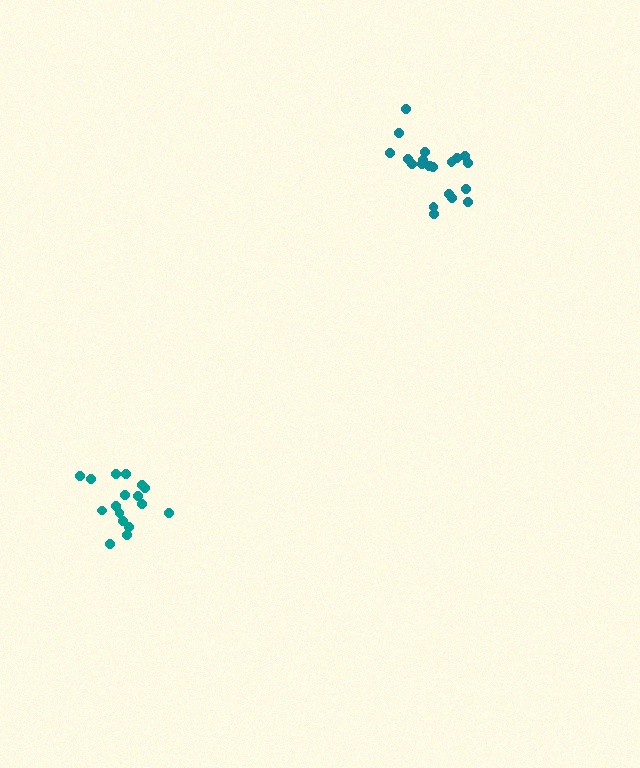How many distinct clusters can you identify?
There are 2 distinct clusters.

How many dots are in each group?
Group 1: 18 dots, Group 2: 21 dots (39 total).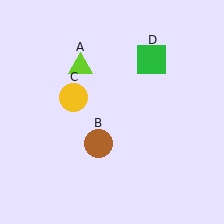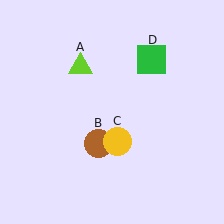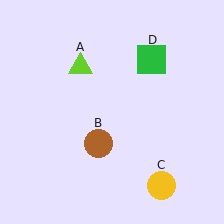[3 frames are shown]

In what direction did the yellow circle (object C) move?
The yellow circle (object C) moved down and to the right.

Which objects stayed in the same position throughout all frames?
Lime triangle (object A) and brown circle (object B) and green square (object D) remained stationary.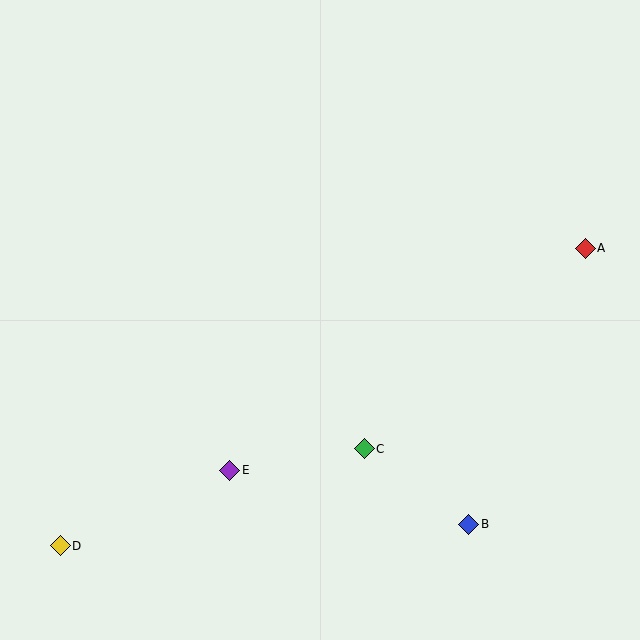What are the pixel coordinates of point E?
Point E is at (230, 470).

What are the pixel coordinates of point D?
Point D is at (60, 546).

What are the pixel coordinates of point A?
Point A is at (585, 248).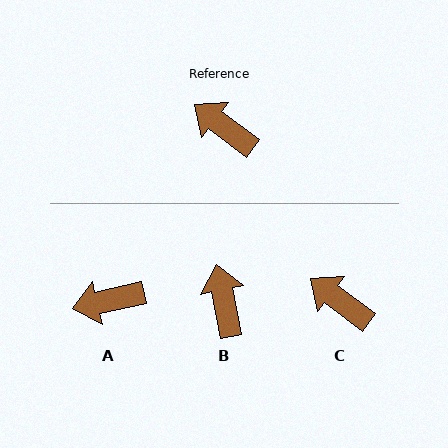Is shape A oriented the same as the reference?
No, it is off by about 50 degrees.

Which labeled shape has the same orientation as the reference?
C.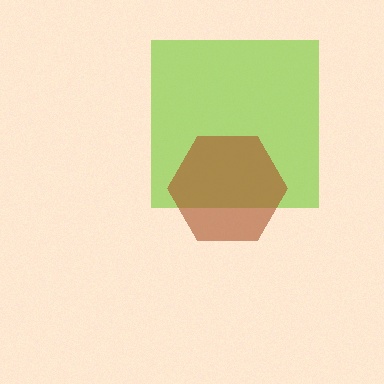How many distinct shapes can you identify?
There are 2 distinct shapes: a lime square, a brown hexagon.